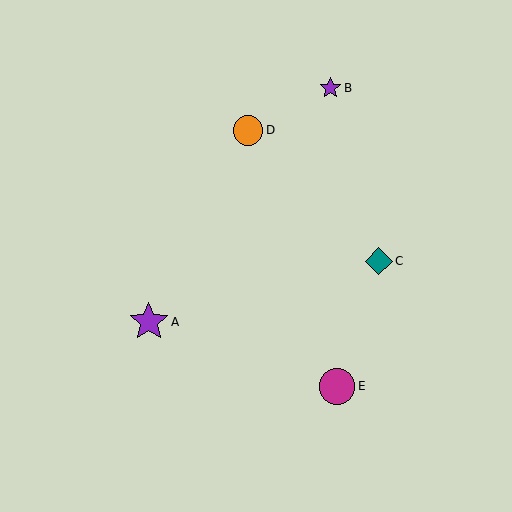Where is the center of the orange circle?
The center of the orange circle is at (248, 130).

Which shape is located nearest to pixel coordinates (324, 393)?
The magenta circle (labeled E) at (337, 386) is nearest to that location.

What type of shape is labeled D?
Shape D is an orange circle.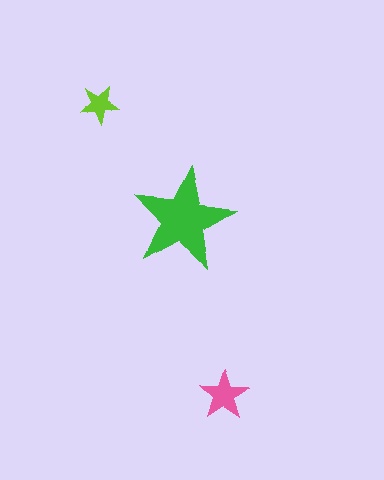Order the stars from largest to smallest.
the green one, the pink one, the lime one.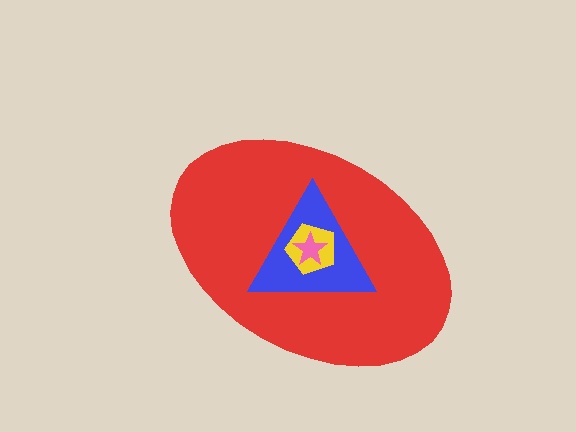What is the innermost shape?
The pink star.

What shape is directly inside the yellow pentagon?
The pink star.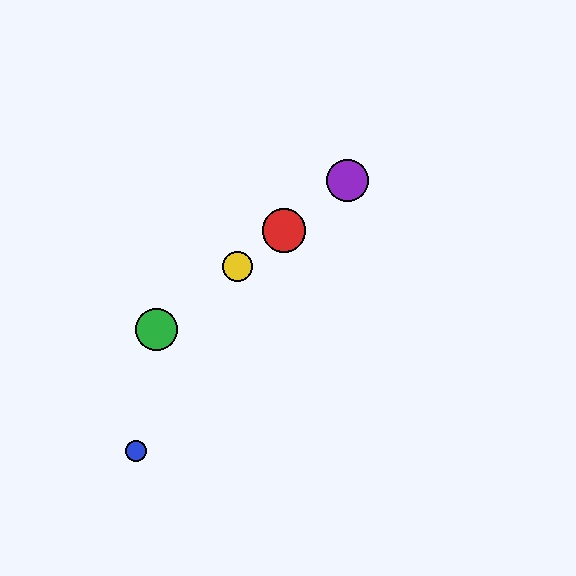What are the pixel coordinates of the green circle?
The green circle is at (157, 330).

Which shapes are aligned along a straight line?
The red circle, the green circle, the yellow circle, the purple circle are aligned along a straight line.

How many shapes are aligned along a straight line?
4 shapes (the red circle, the green circle, the yellow circle, the purple circle) are aligned along a straight line.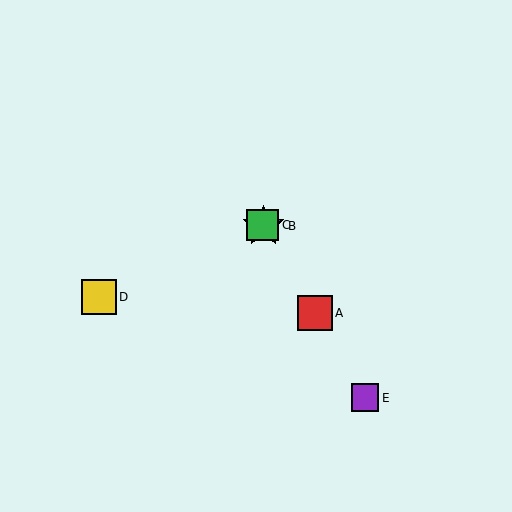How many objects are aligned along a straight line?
4 objects (A, B, C, E) are aligned along a straight line.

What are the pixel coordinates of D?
Object D is at (99, 297).